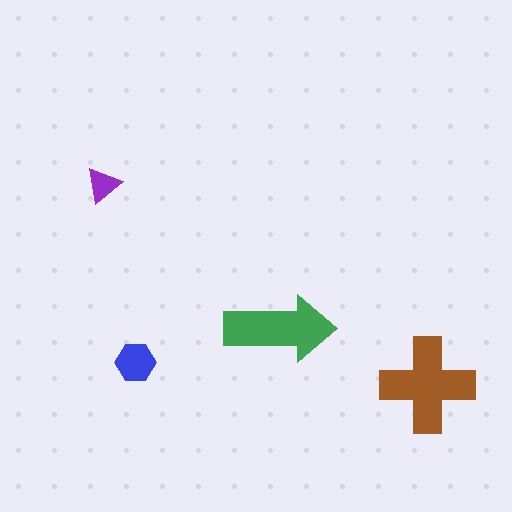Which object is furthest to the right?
The brown cross is rightmost.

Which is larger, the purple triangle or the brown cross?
The brown cross.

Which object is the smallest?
The purple triangle.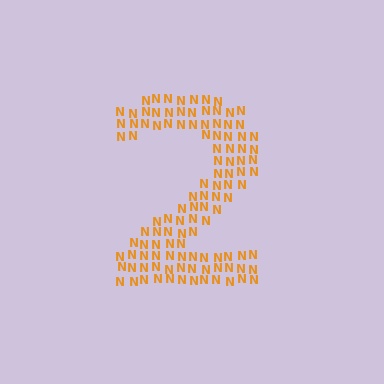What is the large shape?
The large shape is the digit 2.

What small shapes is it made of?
It is made of small letter N's.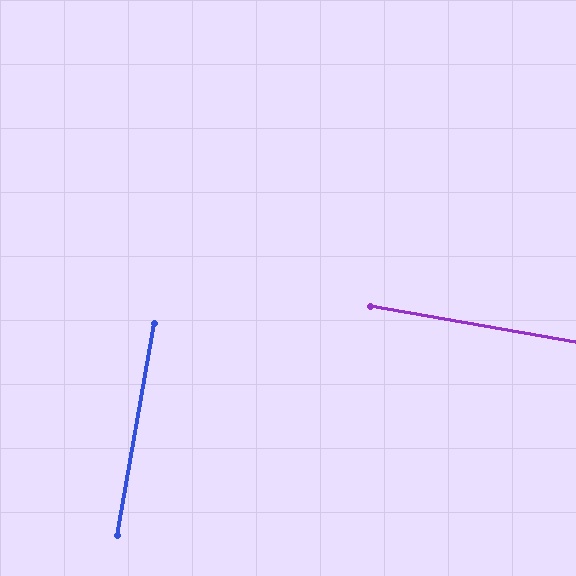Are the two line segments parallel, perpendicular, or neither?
Perpendicular — they meet at approximately 90°.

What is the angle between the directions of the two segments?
Approximately 90 degrees.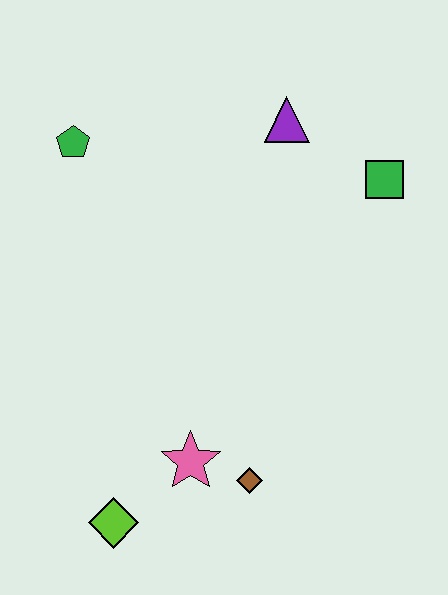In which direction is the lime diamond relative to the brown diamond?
The lime diamond is to the left of the brown diamond.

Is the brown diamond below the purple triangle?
Yes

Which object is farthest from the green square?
The lime diamond is farthest from the green square.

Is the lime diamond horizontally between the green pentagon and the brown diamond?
Yes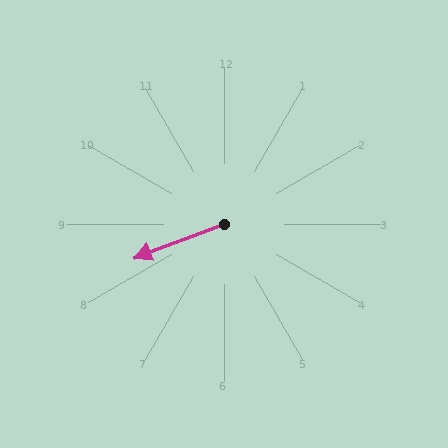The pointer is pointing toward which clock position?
Roughly 8 o'clock.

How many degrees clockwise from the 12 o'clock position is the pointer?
Approximately 249 degrees.